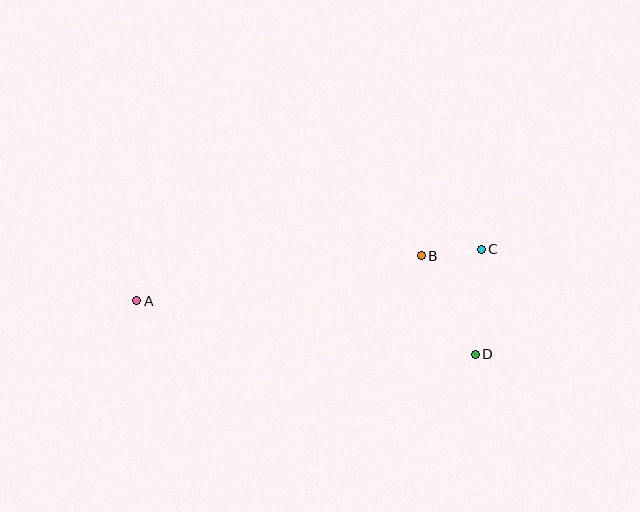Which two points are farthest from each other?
Points A and C are farthest from each other.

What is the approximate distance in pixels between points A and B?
The distance between A and B is approximately 288 pixels.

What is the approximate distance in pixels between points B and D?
The distance between B and D is approximately 112 pixels.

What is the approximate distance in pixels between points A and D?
The distance between A and D is approximately 343 pixels.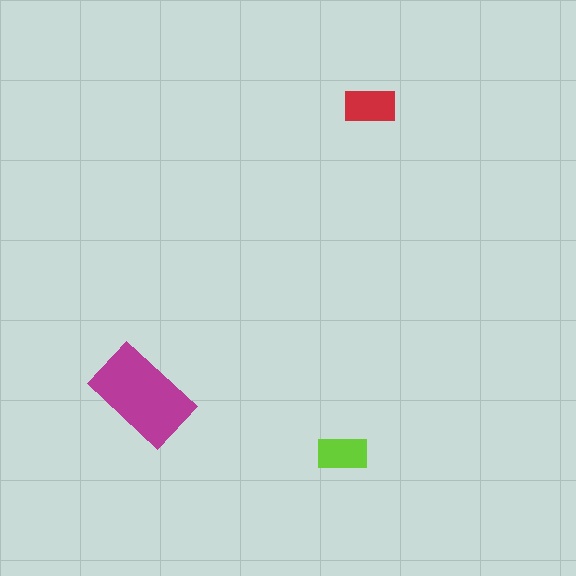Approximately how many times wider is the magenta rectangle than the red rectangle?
About 2 times wider.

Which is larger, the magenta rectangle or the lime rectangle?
The magenta one.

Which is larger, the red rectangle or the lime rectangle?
The red one.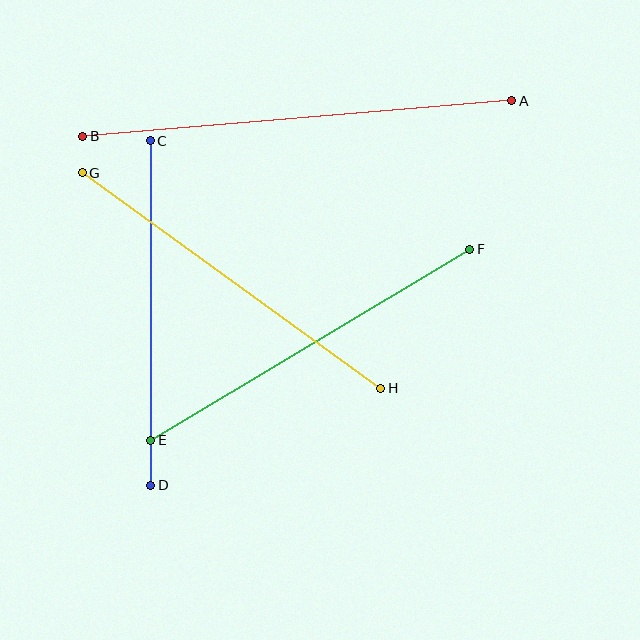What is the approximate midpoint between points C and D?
The midpoint is at approximately (151, 313) pixels.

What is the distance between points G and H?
The distance is approximately 368 pixels.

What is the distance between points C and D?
The distance is approximately 345 pixels.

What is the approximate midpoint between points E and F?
The midpoint is at approximately (310, 345) pixels.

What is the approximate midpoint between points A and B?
The midpoint is at approximately (297, 119) pixels.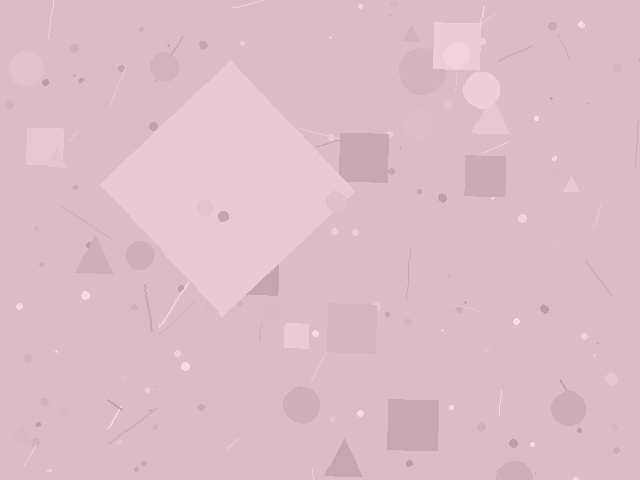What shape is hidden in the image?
A diamond is hidden in the image.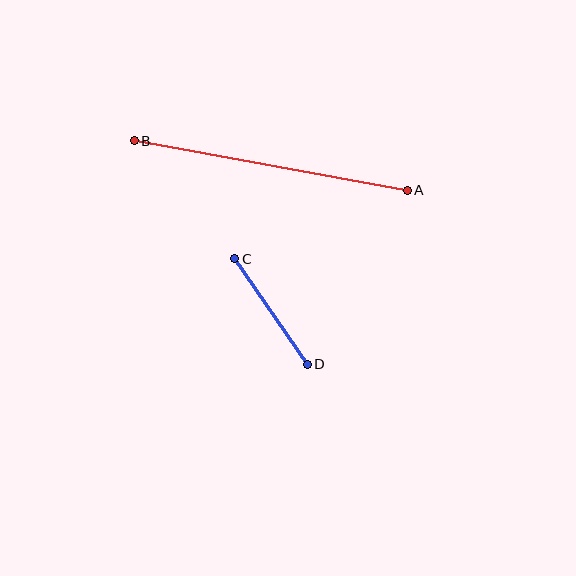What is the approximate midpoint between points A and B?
The midpoint is at approximately (271, 166) pixels.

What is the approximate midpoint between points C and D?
The midpoint is at approximately (271, 311) pixels.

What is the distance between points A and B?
The distance is approximately 277 pixels.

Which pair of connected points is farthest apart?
Points A and B are farthest apart.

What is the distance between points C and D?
The distance is approximately 128 pixels.